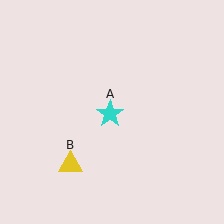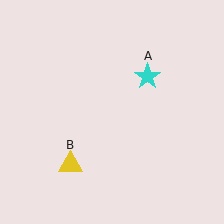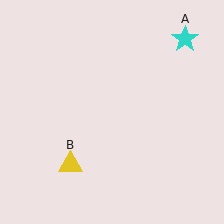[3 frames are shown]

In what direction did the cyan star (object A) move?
The cyan star (object A) moved up and to the right.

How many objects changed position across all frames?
1 object changed position: cyan star (object A).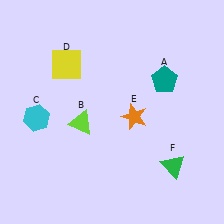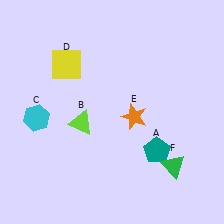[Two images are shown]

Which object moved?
The teal pentagon (A) moved down.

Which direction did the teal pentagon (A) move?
The teal pentagon (A) moved down.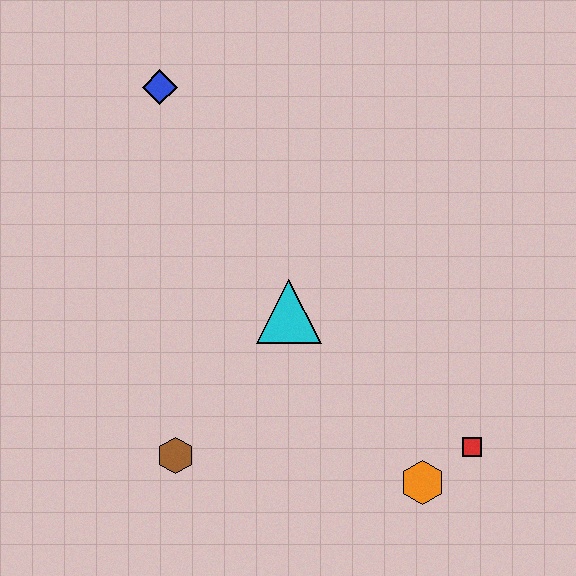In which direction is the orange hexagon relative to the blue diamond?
The orange hexagon is below the blue diamond.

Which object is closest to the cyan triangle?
The brown hexagon is closest to the cyan triangle.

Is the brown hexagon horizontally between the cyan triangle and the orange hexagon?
No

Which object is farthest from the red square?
The blue diamond is farthest from the red square.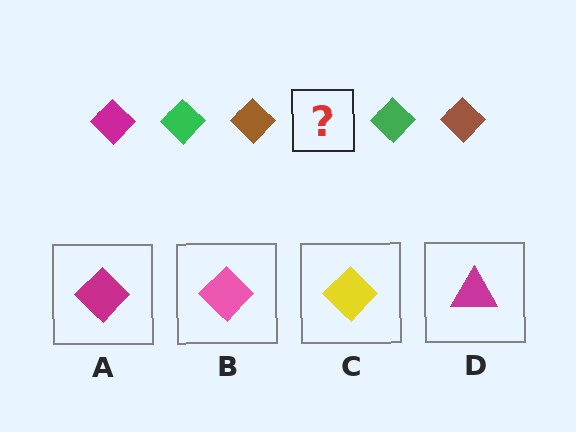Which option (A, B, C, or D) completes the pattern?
A.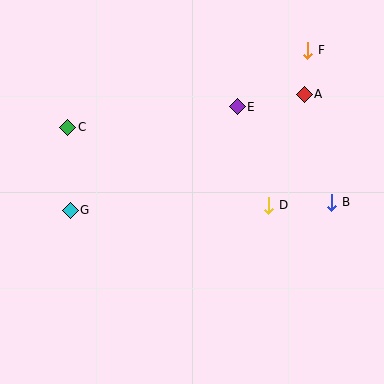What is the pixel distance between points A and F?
The distance between A and F is 44 pixels.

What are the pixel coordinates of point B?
Point B is at (332, 202).